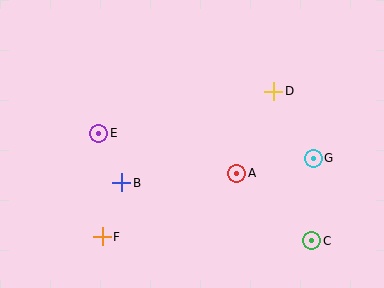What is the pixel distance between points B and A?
The distance between B and A is 115 pixels.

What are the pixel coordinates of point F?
Point F is at (102, 237).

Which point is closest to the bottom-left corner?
Point F is closest to the bottom-left corner.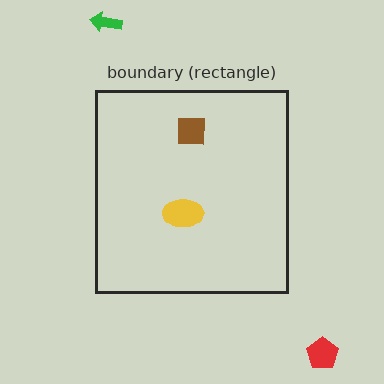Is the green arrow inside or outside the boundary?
Outside.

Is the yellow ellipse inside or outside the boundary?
Inside.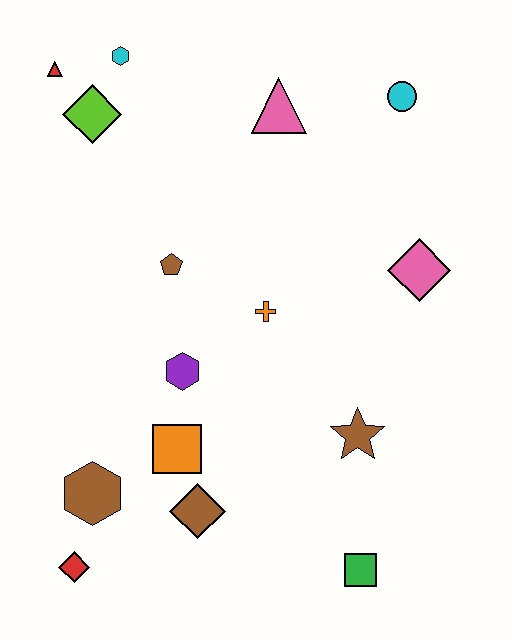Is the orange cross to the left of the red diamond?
No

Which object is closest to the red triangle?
The lime diamond is closest to the red triangle.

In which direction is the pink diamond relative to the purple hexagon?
The pink diamond is to the right of the purple hexagon.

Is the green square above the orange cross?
No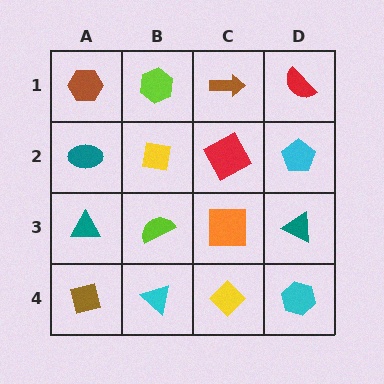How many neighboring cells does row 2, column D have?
3.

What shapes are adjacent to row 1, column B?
A yellow square (row 2, column B), a brown hexagon (row 1, column A), a brown arrow (row 1, column C).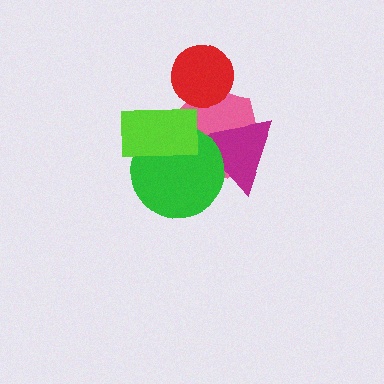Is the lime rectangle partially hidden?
No, no other shape covers it.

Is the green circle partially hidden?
Yes, it is partially covered by another shape.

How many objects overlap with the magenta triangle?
2 objects overlap with the magenta triangle.